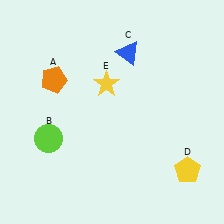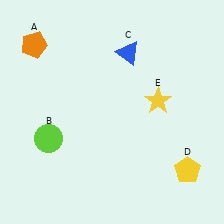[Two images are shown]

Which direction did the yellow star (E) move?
The yellow star (E) moved right.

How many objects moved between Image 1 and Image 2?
2 objects moved between the two images.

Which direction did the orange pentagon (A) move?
The orange pentagon (A) moved up.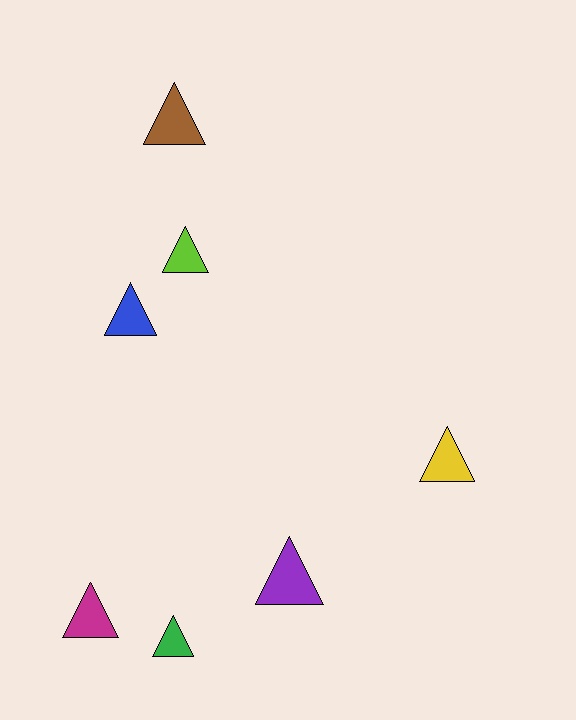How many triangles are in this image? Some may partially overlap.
There are 7 triangles.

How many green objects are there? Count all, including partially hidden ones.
There is 1 green object.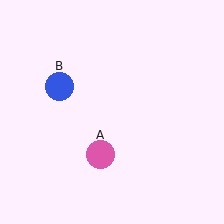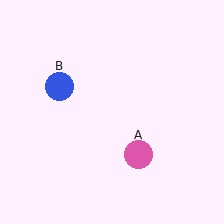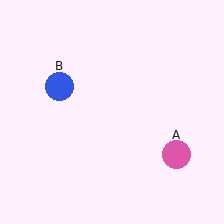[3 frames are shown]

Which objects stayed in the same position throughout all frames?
Blue circle (object B) remained stationary.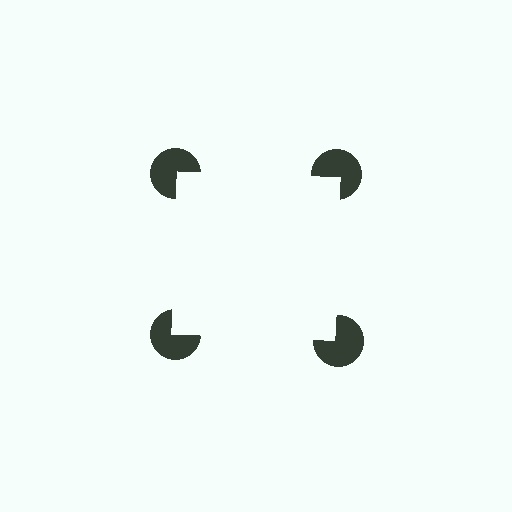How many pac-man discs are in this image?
There are 4 — one at each vertex of the illusory square.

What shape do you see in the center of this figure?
An illusory square — its edges are inferred from the aligned wedge cuts in the pac-man discs, not physically drawn.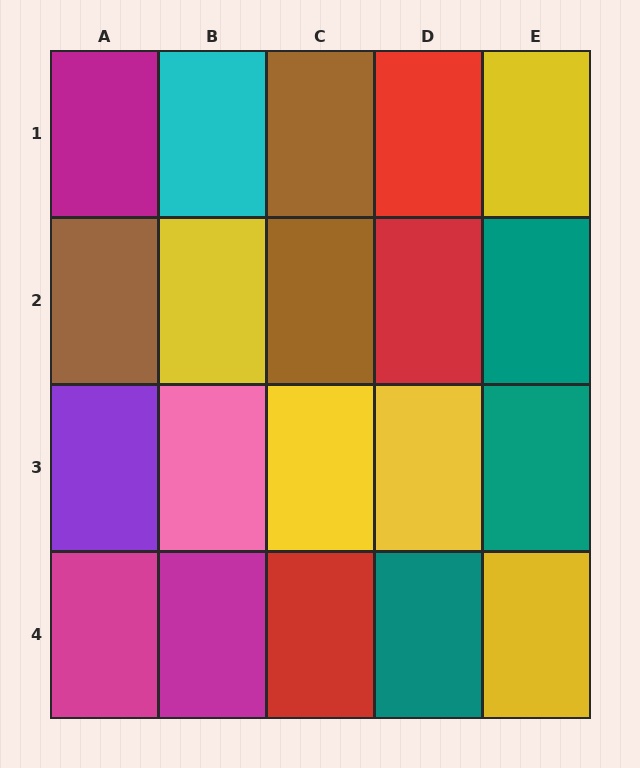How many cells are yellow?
5 cells are yellow.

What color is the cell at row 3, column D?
Yellow.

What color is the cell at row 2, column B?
Yellow.